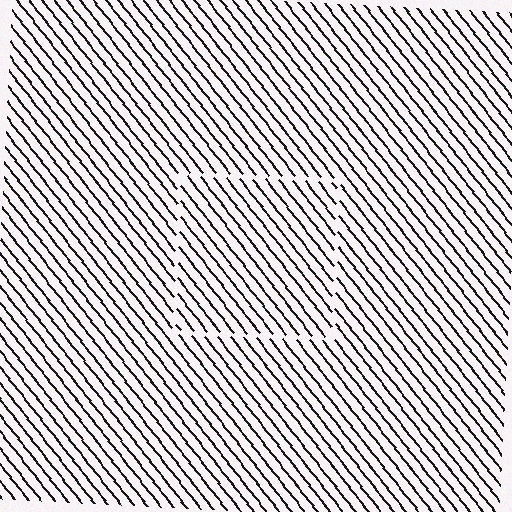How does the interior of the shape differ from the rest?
The interior of the shape contains the same grating, shifted by half a period — the contour is defined by the phase discontinuity where line-ends from the inner and outer gratings abut.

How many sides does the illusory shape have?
4 sides — the line-ends trace a square.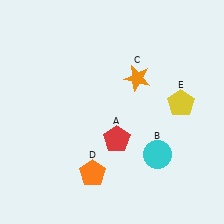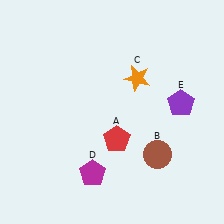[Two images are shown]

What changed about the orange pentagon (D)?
In Image 1, D is orange. In Image 2, it changed to magenta.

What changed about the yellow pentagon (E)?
In Image 1, E is yellow. In Image 2, it changed to purple.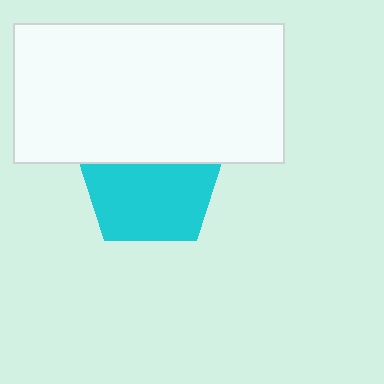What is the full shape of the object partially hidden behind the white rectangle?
The partially hidden object is a cyan pentagon.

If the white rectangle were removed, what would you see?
You would see the complete cyan pentagon.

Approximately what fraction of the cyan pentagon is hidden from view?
Roughly 38% of the cyan pentagon is hidden behind the white rectangle.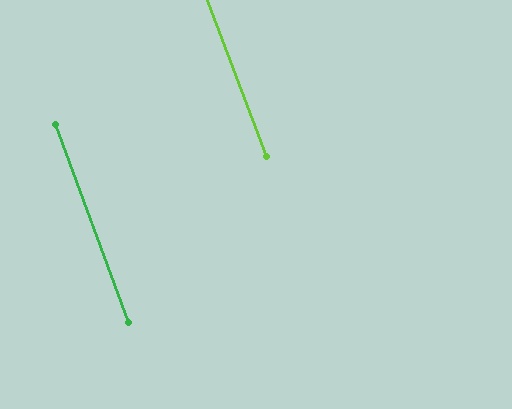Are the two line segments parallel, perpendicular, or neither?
Parallel — their directions differ by only 0.7°.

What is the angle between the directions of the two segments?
Approximately 1 degree.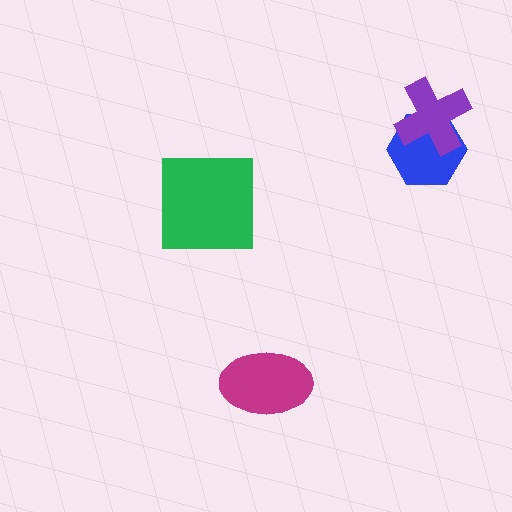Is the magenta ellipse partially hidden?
No, no other shape covers it.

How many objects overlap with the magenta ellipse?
0 objects overlap with the magenta ellipse.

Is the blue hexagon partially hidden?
Yes, it is partially covered by another shape.